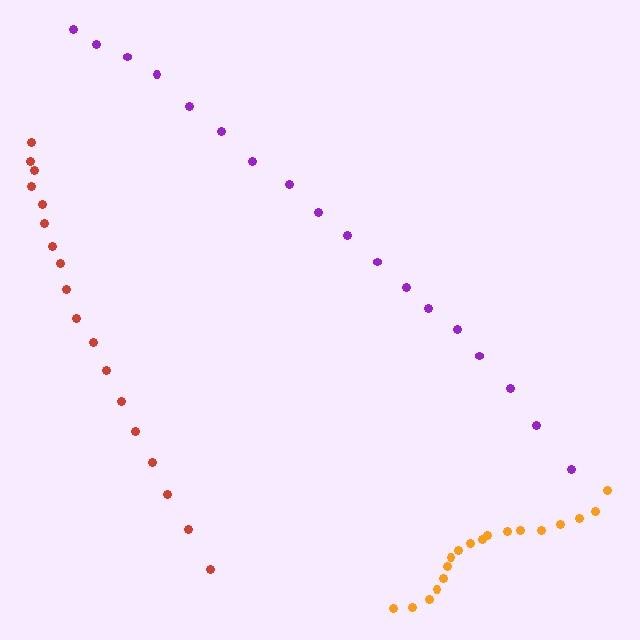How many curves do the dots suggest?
There are 3 distinct paths.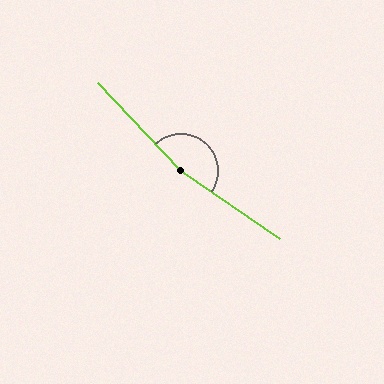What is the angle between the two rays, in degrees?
Approximately 168 degrees.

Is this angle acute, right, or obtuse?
It is obtuse.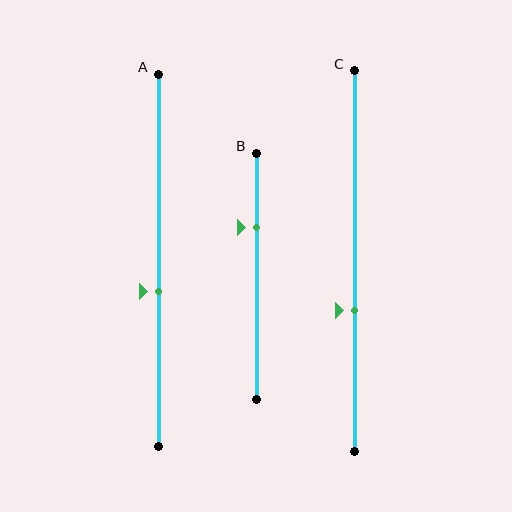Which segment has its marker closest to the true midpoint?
Segment A has its marker closest to the true midpoint.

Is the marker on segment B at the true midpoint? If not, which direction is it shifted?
No, the marker on segment B is shifted upward by about 20% of the segment length.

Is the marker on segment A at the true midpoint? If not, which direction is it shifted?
No, the marker on segment A is shifted downward by about 8% of the segment length.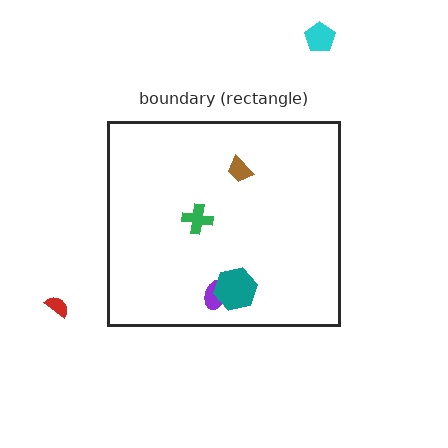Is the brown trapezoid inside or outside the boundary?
Inside.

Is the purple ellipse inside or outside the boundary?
Inside.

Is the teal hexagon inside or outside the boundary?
Inside.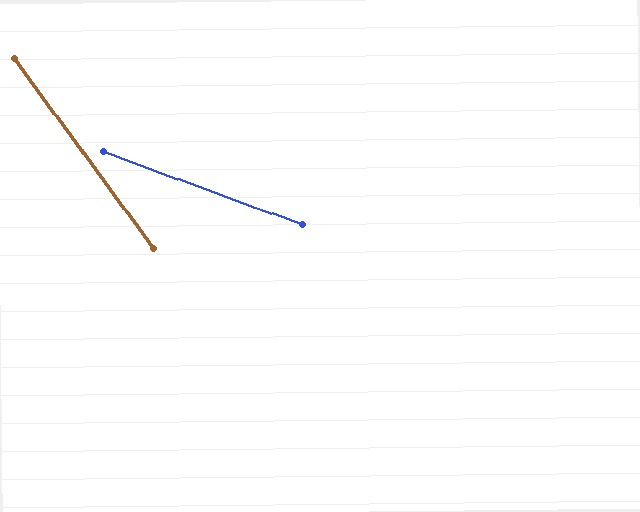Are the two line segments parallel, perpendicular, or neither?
Neither parallel nor perpendicular — they differ by about 33°.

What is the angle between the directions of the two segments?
Approximately 33 degrees.